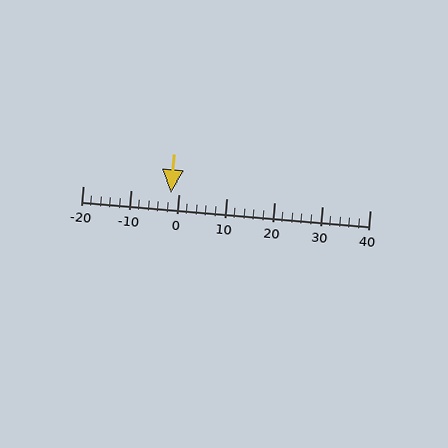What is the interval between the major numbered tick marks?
The major tick marks are spaced 10 units apart.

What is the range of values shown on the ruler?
The ruler shows values from -20 to 40.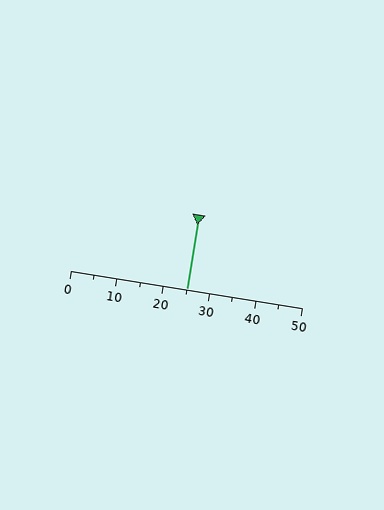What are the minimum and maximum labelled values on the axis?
The axis runs from 0 to 50.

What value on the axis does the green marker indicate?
The marker indicates approximately 25.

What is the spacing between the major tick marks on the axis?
The major ticks are spaced 10 apart.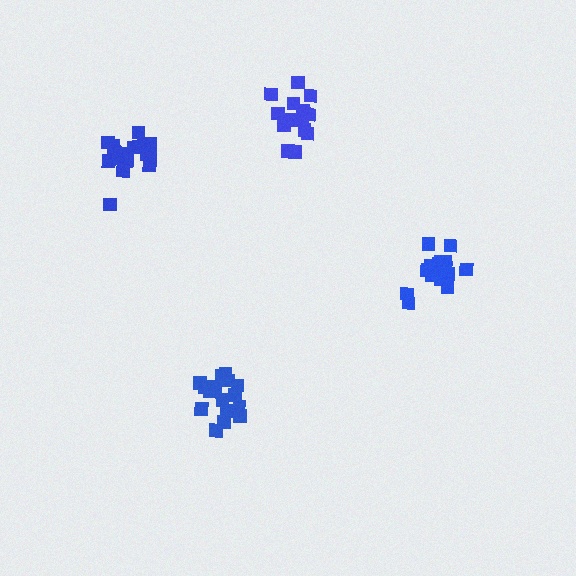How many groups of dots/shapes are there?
There are 4 groups.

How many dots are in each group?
Group 1: 17 dots, Group 2: 16 dots, Group 3: 18 dots, Group 4: 16 dots (67 total).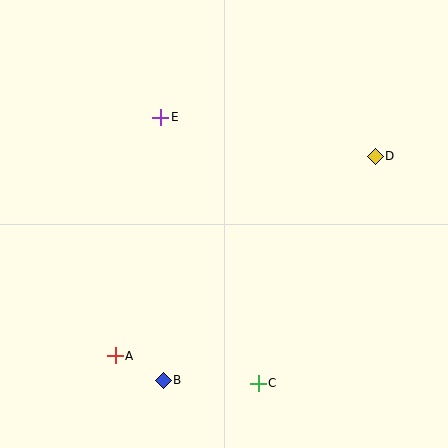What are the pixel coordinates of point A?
Point A is at (115, 356).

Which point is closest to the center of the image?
Point E at (161, 117) is closest to the center.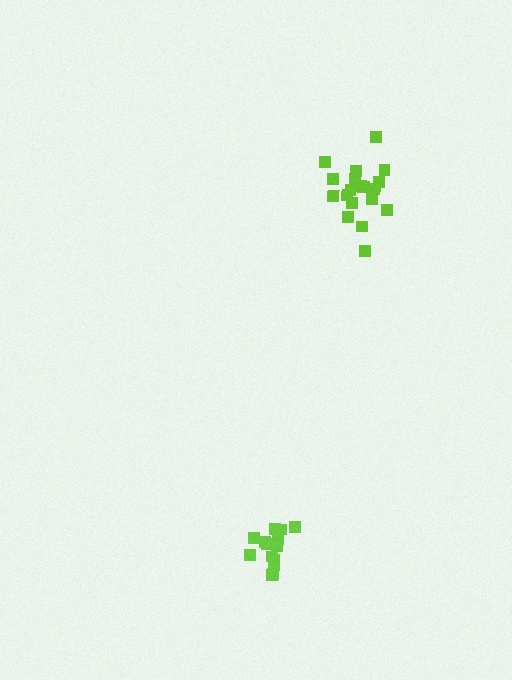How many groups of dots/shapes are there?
There are 2 groups.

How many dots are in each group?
Group 1: 19 dots, Group 2: 14 dots (33 total).